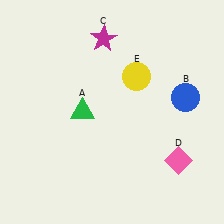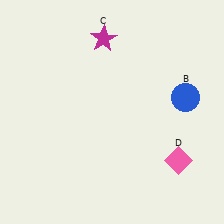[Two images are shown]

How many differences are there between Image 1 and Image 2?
There are 2 differences between the two images.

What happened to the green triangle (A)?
The green triangle (A) was removed in Image 2. It was in the top-left area of Image 1.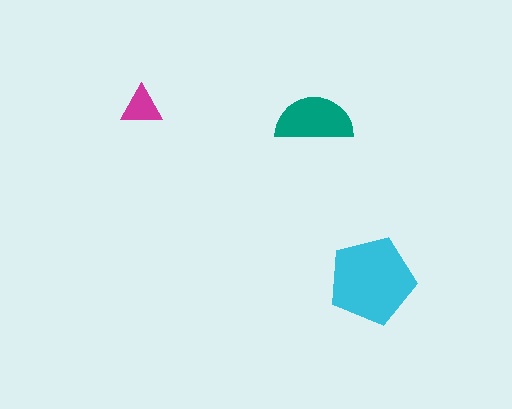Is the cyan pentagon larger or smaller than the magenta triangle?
Larger.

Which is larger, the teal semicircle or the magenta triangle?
The teal semicircle.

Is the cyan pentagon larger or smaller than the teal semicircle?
Larger.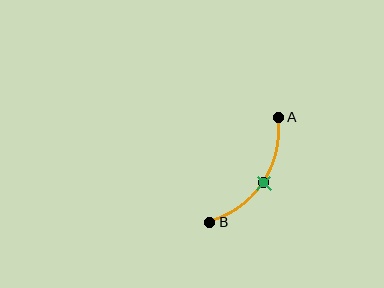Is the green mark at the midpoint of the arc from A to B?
Yes. The green mark lies on the arc at equal arc-length from both A and B — it is the arc midpoint.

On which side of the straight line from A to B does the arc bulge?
The arc bulges to the right of the straight line connecting A and B.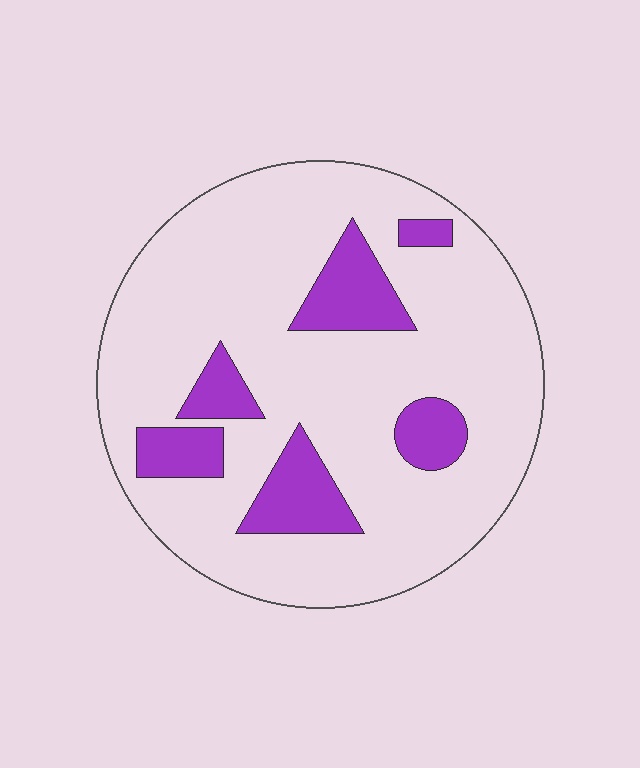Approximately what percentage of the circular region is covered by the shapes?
Approximately 20%.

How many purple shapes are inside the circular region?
6.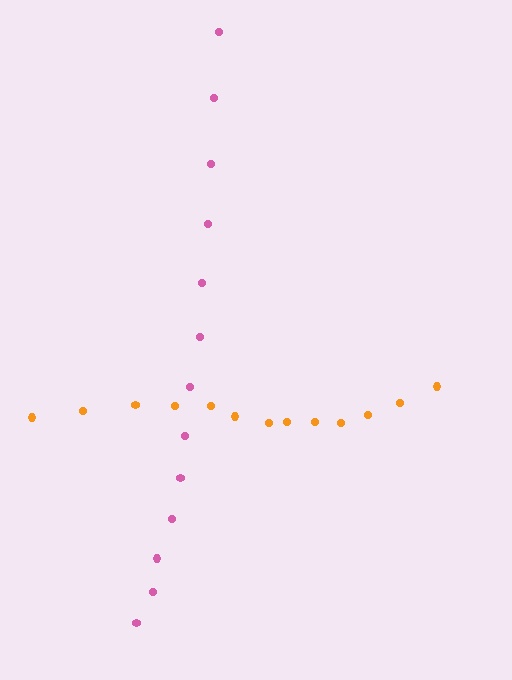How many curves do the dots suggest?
There are 2 distinct paths.